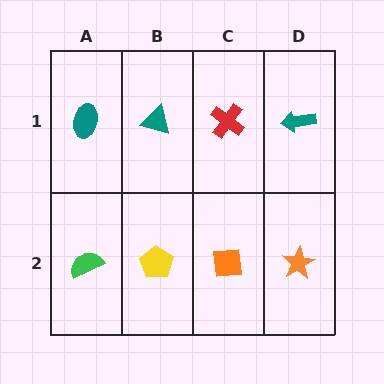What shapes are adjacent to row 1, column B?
A yellow pentagon (row 2, column B), a teal ellipse (row 1, column A), a red cross (row 1, column C).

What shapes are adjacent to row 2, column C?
A red cross (row 1, column C), a yellow pentagon (row 2, column B), an orange star (row 2, column D).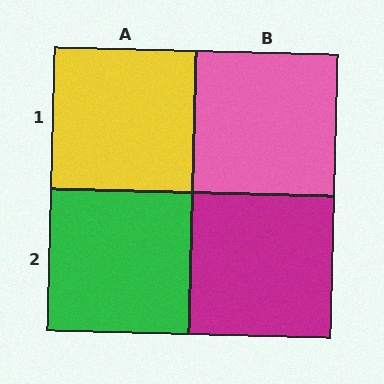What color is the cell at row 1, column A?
Yellow.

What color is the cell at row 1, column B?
Pink.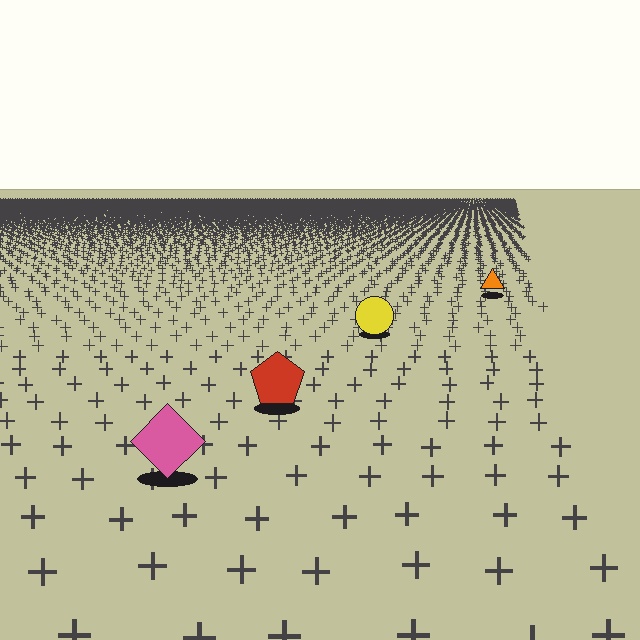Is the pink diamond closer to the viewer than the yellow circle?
Yes. The pink diamond is closer — you can tell from the texture gradient: the ground texture is coarser near it.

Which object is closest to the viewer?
The pink diamond is closest. The texture marks near it are larger and more spread out.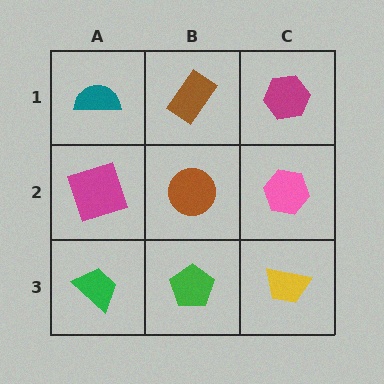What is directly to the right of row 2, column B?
A pink hexagon.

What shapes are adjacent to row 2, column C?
A magenta hexagon (row 1, column C), a yellow trapezoid (row 3, column C), a brown circle (row 2, column B).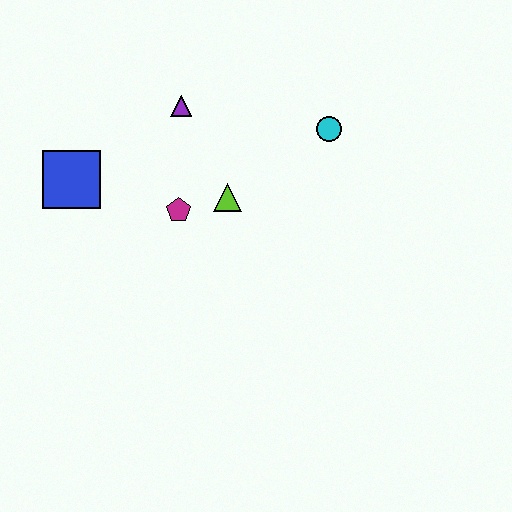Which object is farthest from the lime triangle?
The blue square is farthest from the lime triangle.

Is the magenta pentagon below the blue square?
Yes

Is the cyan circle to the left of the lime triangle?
No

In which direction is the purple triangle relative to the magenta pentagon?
The purple triangle is above the magenta pentagon.